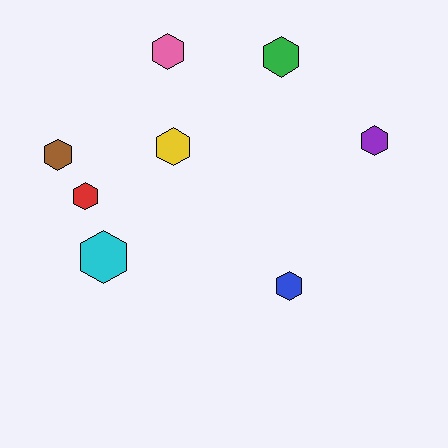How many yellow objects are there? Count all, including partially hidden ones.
There is 1 yellow object.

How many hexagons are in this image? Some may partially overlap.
There are 8 hexagons.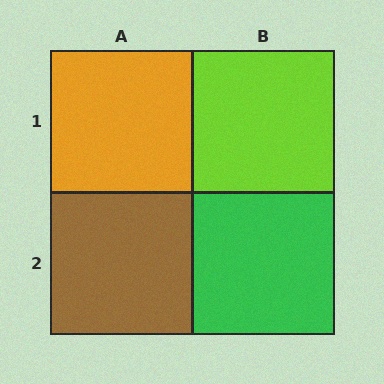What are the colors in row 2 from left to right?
Brown, green.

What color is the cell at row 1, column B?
Lime.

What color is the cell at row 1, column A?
Orange.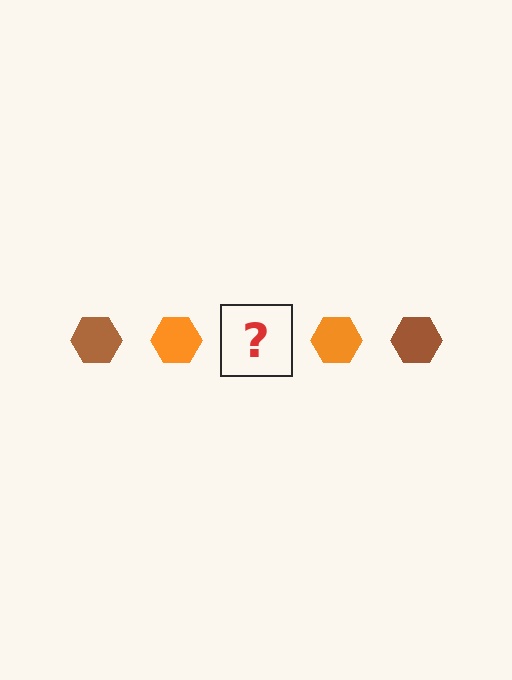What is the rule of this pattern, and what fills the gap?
The rule is that the pattern cycles through brown, orange hexagons. The gap should be filled with a brown hexagon.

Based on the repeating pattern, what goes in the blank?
The blank should be a brown hexagon.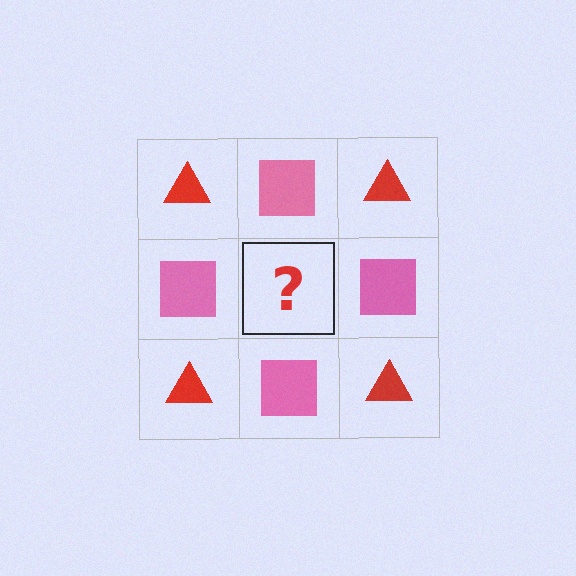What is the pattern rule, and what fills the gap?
The rule is that it alternates red triangle and pink square in a checkerboard pattern. The gap should be filled with a red triangle.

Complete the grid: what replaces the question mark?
The question mark should be replaced with a red triangle.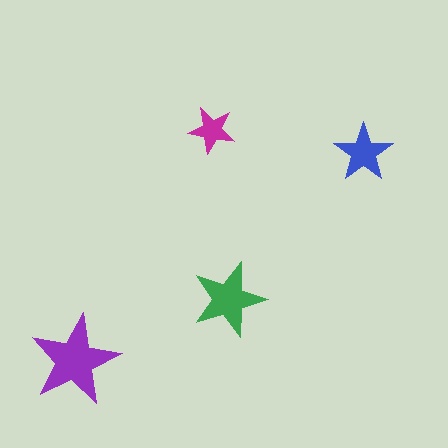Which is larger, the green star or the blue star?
The green one.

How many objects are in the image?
There are 4 objects in the image.